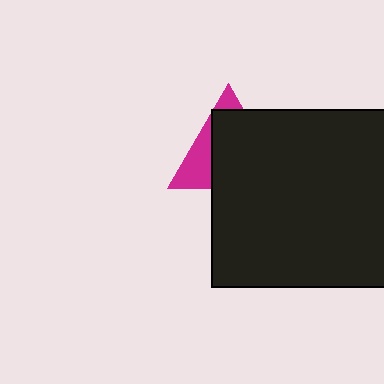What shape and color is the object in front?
The object in front is a black square.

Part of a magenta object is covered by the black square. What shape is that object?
It is a triangle.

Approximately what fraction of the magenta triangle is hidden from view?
Roughly 67% of the magenta triangle is hidden behind the black square.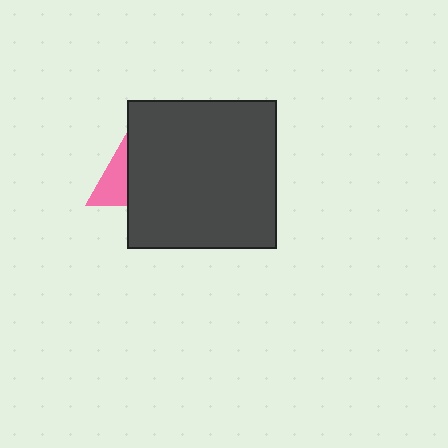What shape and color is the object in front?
The object in front is a dark gray square.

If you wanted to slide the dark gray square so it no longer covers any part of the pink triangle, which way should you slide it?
Slide it right — that is the most direct way to separate the two shapes.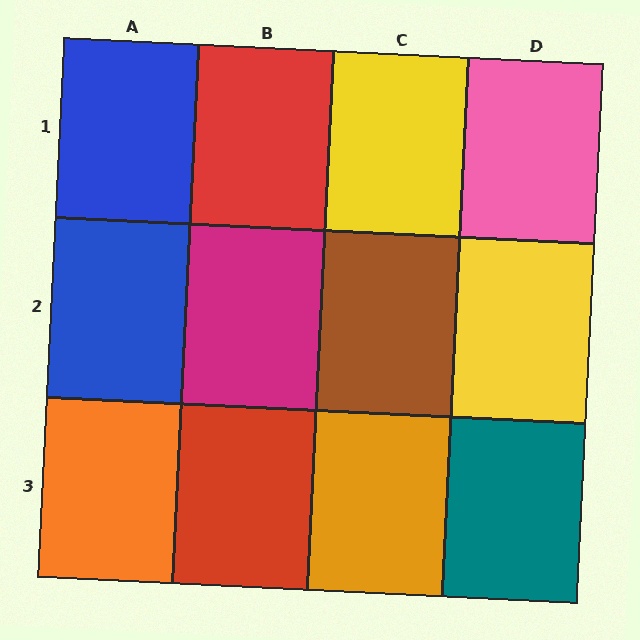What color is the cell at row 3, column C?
Orange.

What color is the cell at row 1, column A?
Blue.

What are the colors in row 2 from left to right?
Blue, magenta, brown, yellow.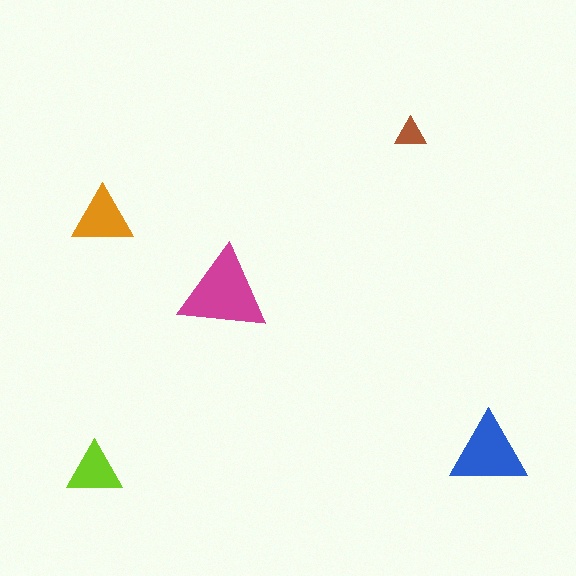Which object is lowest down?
The lime triangle is bottommost.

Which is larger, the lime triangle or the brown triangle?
The lime one.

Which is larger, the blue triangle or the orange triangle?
The blue one.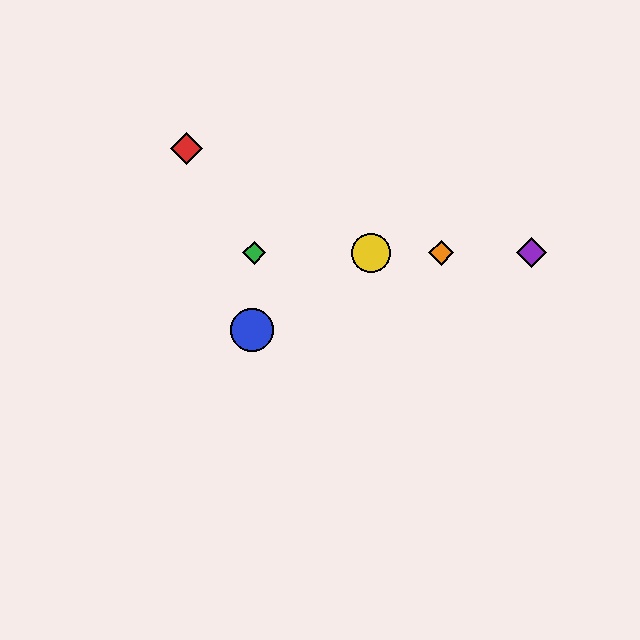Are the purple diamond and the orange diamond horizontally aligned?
Yes, both are at y≈253.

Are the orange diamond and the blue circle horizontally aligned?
No, the orange diamond is at y≈253 and the blue circle is at y≈330.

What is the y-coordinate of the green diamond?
The green diamond is at y≈253.